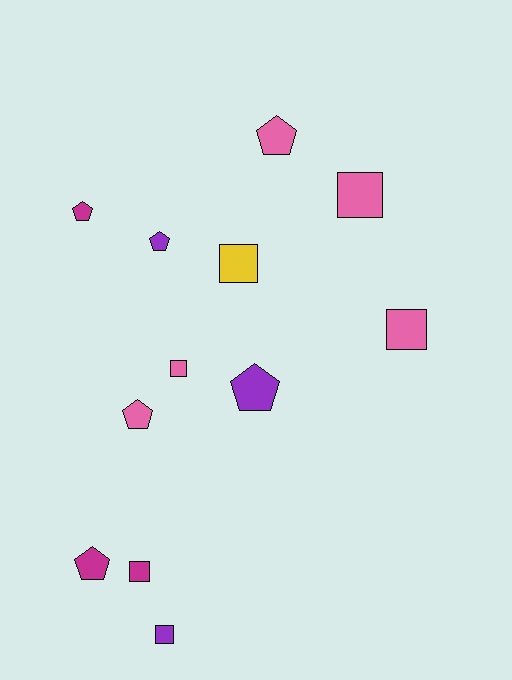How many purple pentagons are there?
There are 2 purple pentagons.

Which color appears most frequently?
Pink, with 5 objects.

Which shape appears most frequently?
Pentagon, with 6 objects.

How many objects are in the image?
There are 12 objects.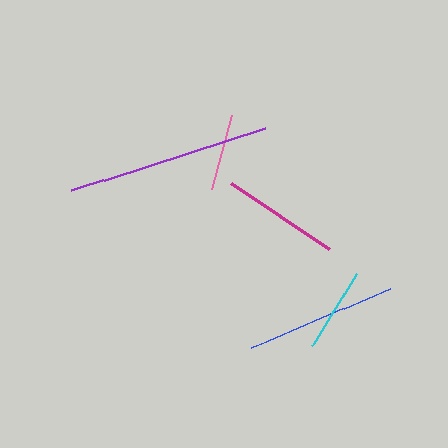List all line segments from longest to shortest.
From longest to shortest: purple, blue, magenta, cyan, pink.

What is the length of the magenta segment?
The magenta segment is approximately 118 pixels long.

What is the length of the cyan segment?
The cyan segment is approximately 85 pixels long.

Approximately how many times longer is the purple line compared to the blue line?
The purple line is approximately 1.4 times the length of the blue line.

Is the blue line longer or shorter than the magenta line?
The blue line is longer than the magenta line.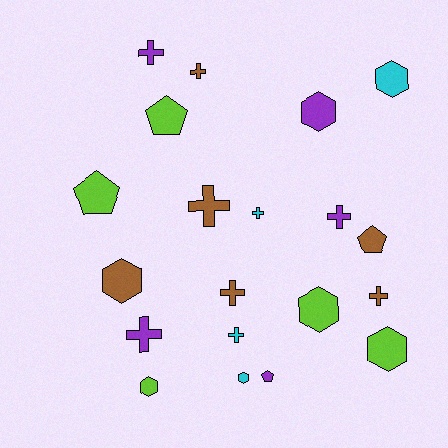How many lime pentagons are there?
There are 2 lime pentagons.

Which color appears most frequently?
Brown, with 6 objects.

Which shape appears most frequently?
Cross, with 9 objects.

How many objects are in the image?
There are 20 objects.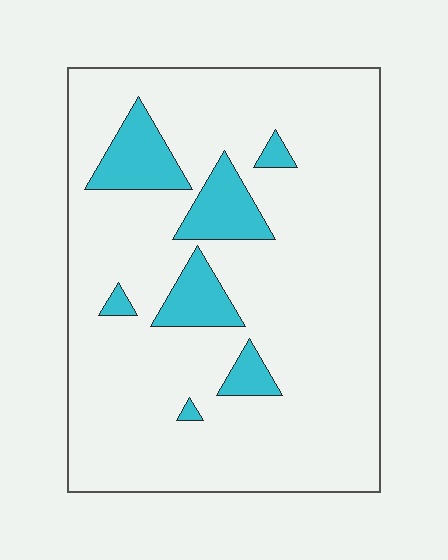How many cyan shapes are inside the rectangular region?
7.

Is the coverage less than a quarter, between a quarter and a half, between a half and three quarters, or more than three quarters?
Less than a quarter.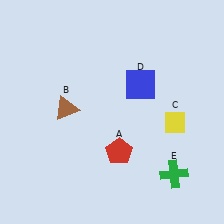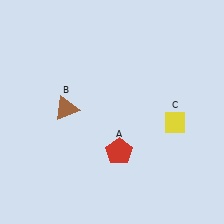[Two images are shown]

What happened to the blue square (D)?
The blue square (D) was removed in Image 2. It was in the top-right area of Image 1.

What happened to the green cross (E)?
The green cross (E) was removed in Image 2. It was in the bottom-right area of Image 1.